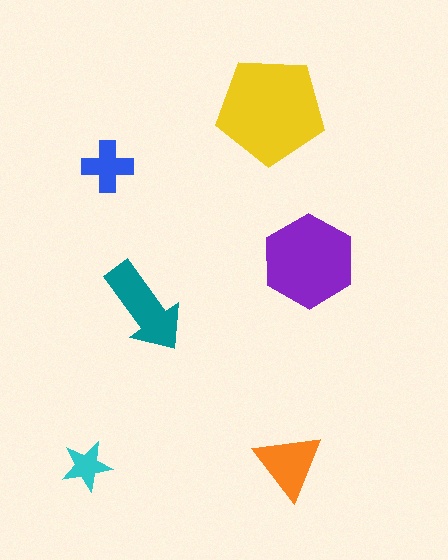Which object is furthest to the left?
The cyan star is leftmost.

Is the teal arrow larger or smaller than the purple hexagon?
Smaller.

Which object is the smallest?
The cyan star.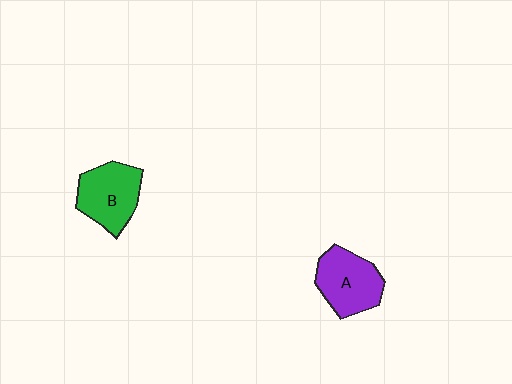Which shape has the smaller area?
Shape A (purple).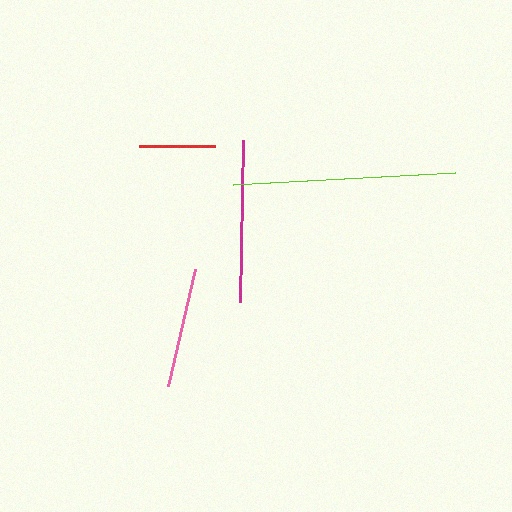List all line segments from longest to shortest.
From longest to shortest: lime, magenta, pink, red.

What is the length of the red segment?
The red segment is approximately 77 pixels long.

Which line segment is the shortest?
The red line is the shortest at approximately 77 pixels.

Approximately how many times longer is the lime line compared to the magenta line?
The lime line is approximately 1.4 times the length of the magenta line.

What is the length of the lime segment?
The lime segment is approximately 223 pixels long.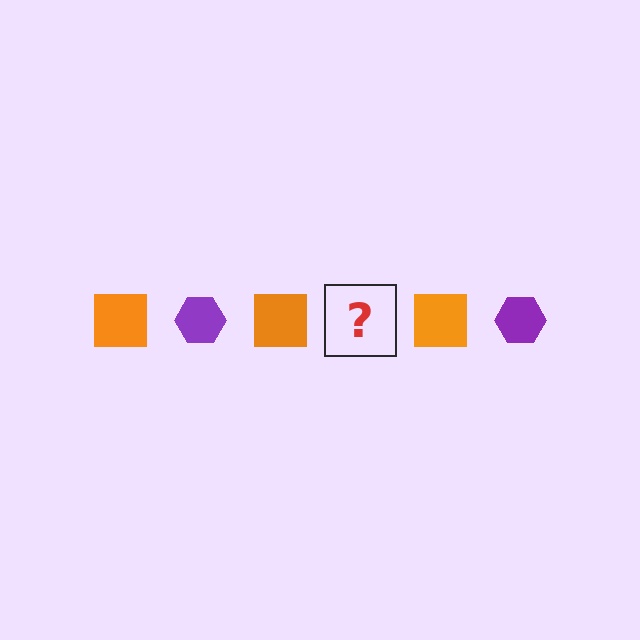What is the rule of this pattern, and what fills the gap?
The rule is that the pattern alternates between orange square and purple hexagon. The gap should be filled with a purple hexagon.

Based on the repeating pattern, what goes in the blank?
The blank should be a purple hexagon.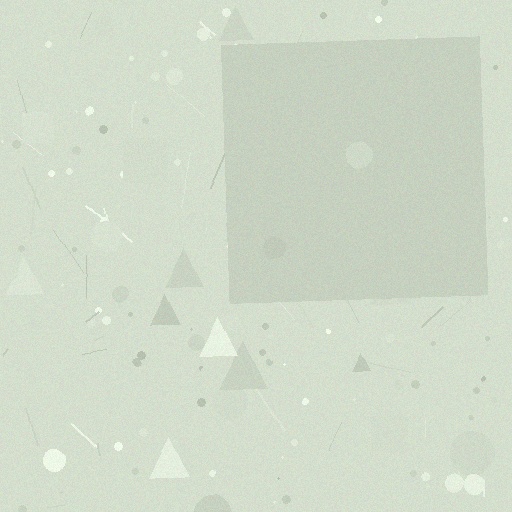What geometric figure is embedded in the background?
A square is embedded in the background.